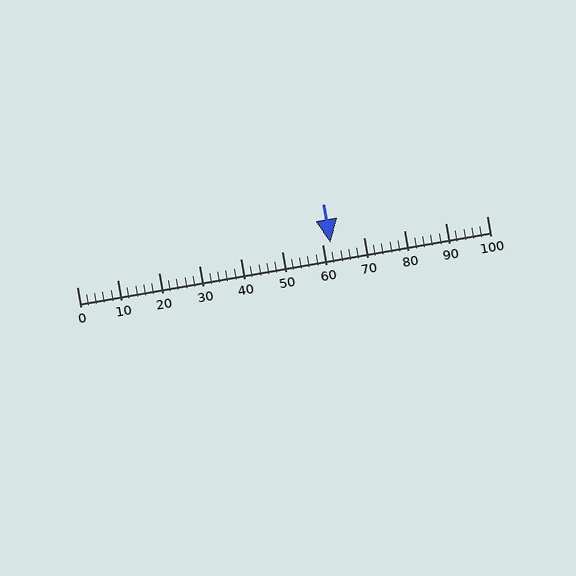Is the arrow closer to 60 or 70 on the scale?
The arrow is closer to 60.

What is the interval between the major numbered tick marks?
The major tick marks are spaced 10 units apart.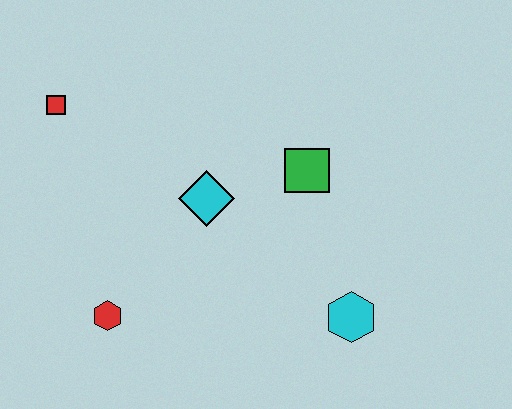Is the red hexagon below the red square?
Yes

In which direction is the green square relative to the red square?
The green square is to the right of the red square.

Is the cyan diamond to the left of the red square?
No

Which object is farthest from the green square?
The red square is farthest from the green square.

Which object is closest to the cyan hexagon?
The green square is closest to the cyan hexagon.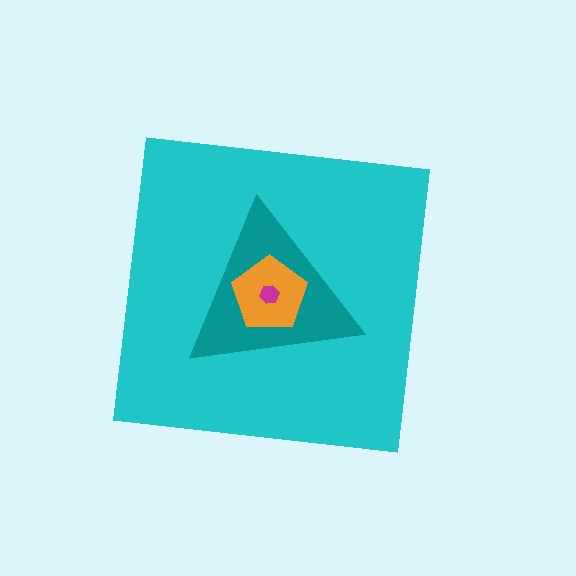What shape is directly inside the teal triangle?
The orange pentagon.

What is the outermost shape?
The cyan square.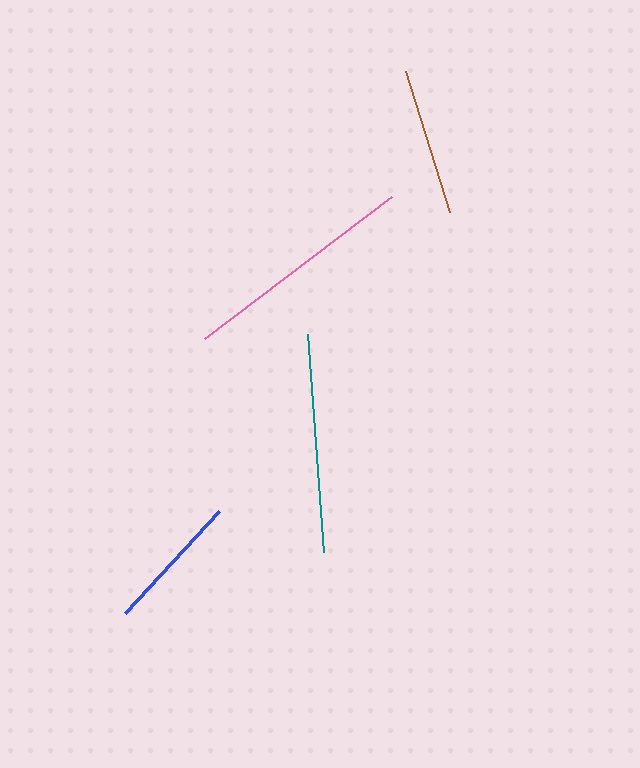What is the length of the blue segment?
The blue segment is approximately 139 pixels long.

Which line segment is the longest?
The pink line is the longest at approximately 234 pixels.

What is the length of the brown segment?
The brown segment is approximately 147 pixels long.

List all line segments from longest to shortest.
From longest to shortest: pink, teal, brown, blue.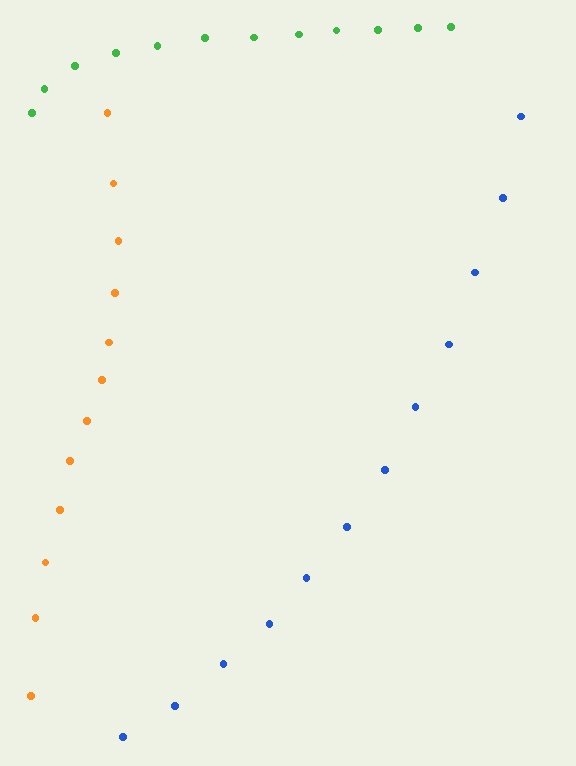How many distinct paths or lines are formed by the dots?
There are 3 distinct paths.